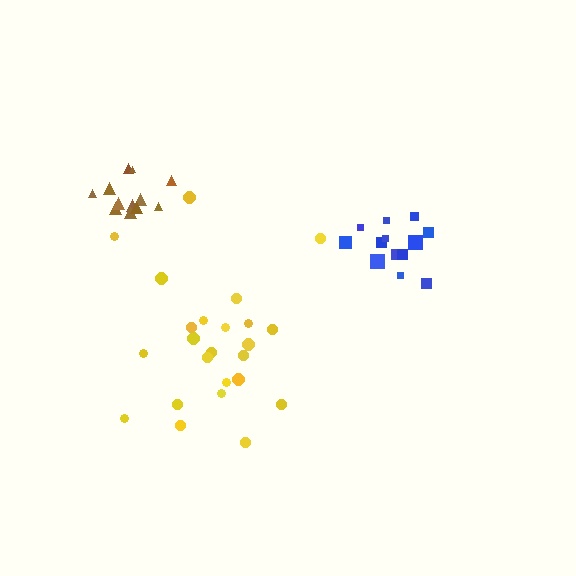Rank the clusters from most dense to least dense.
brown, blue, yellow.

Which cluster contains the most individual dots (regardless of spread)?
Yellow (24).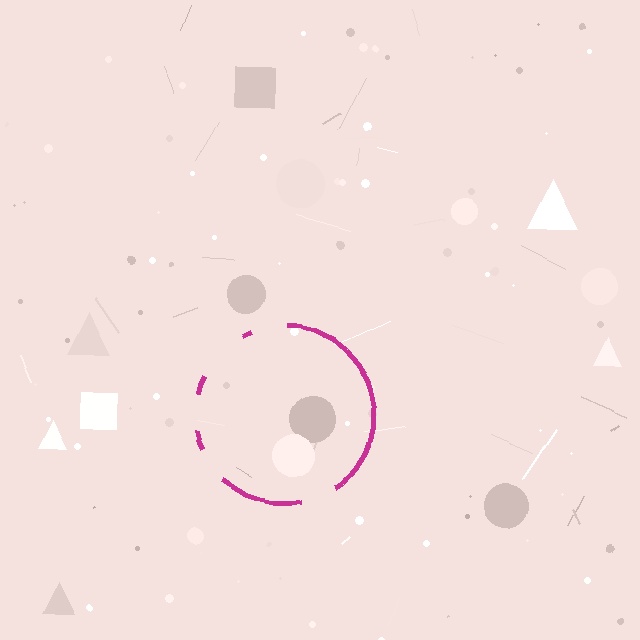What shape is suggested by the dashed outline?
The dashed outline suggests a circle.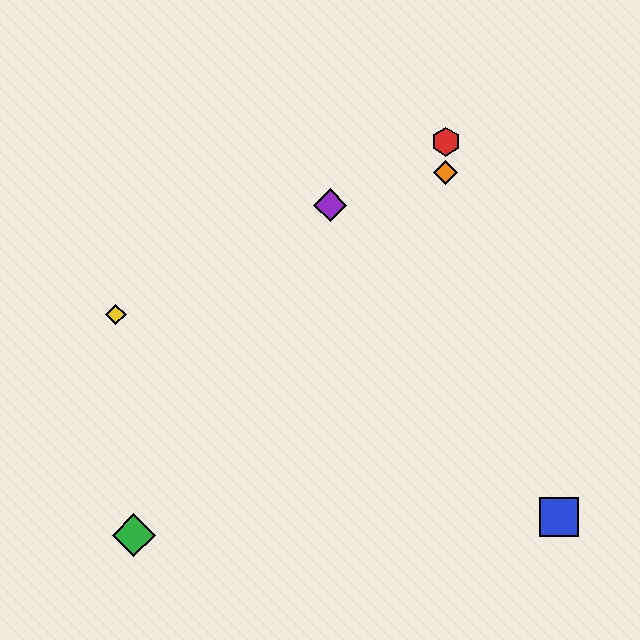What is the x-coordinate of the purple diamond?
The purple diamond is at x≈330.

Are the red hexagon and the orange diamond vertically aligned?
Yes, both are at x≈446.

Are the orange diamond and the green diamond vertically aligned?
No, the orange diamond is at x≈446 and the green diamond is at x≈134.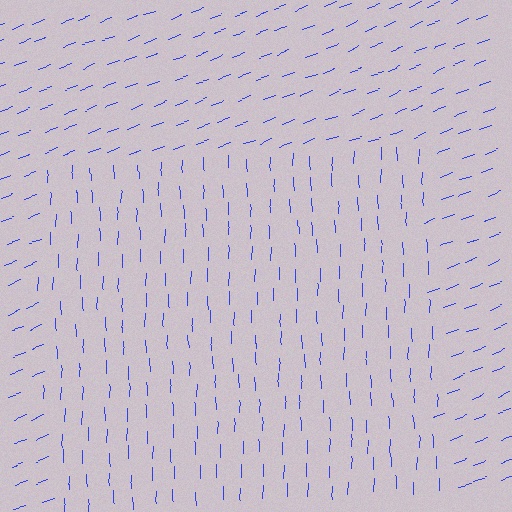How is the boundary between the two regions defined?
The boundary is defined purely by a change in line orientation (approximately 69 degrees difference). All lines are the same color and thickness.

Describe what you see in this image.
The image is filled with small blue line segments. A rectangle region in the image has lines oriented differently from the surrounding lines, creating a visible texture boundary.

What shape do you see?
I see a rectangle.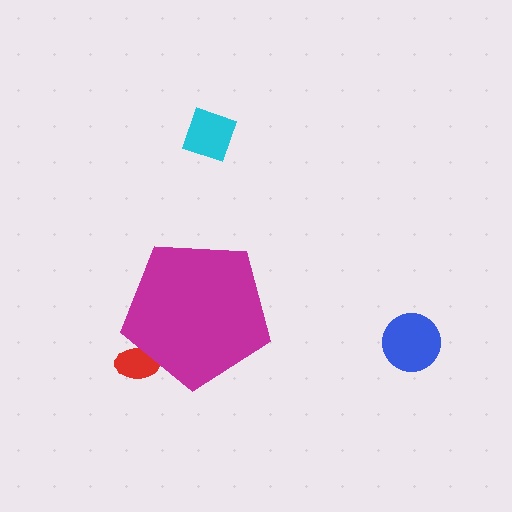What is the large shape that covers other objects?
A magenta pentagon.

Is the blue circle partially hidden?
No, the blue circle is fully visible.